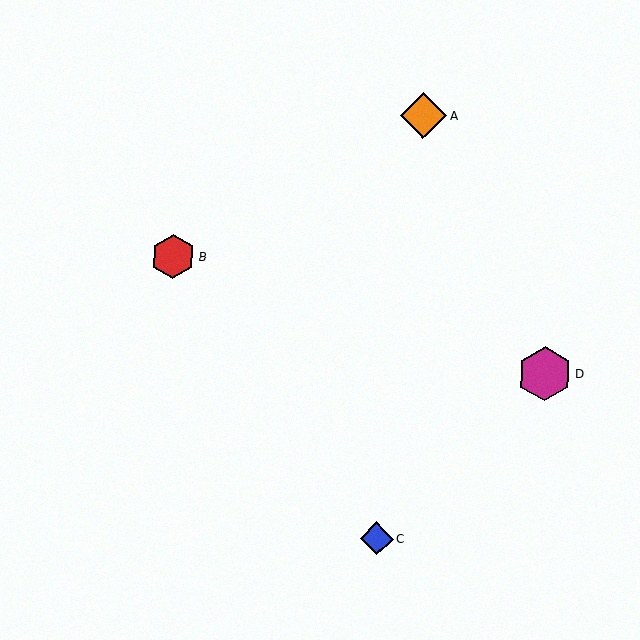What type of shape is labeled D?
Shape D is a magenta hexagon.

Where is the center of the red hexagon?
The center of the red hexagon is at (173, 256).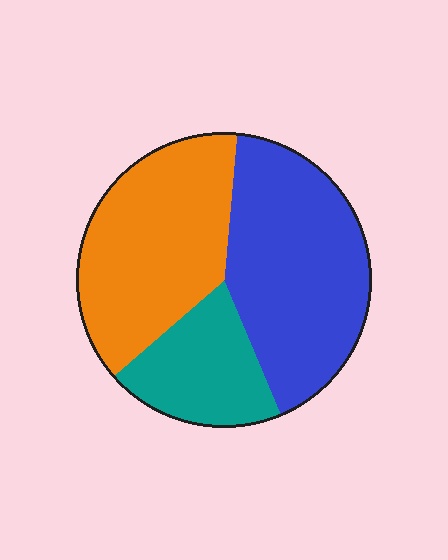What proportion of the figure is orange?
Orange covers 38% of the figure.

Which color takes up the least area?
Teal, at roughly 20%.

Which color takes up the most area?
Blue, at roughly 40%.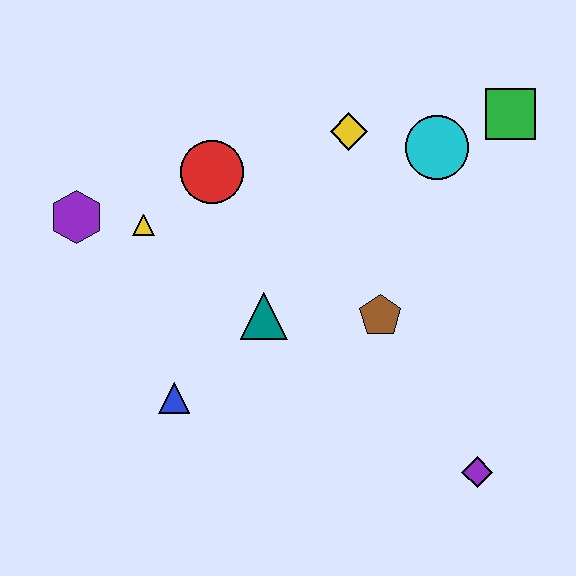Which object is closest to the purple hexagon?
The yellow triangle is closest to the purple hexagon.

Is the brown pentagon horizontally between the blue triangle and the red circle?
No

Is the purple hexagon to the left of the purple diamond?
Yes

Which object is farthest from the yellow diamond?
The purple diamond is farthest from the yellow diamond.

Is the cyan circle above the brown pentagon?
Yes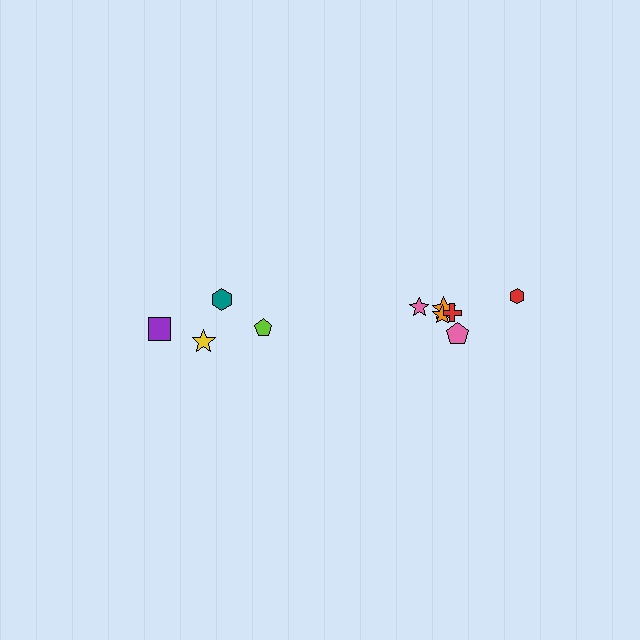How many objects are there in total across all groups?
There are 10 objects.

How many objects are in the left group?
There are 4 objects.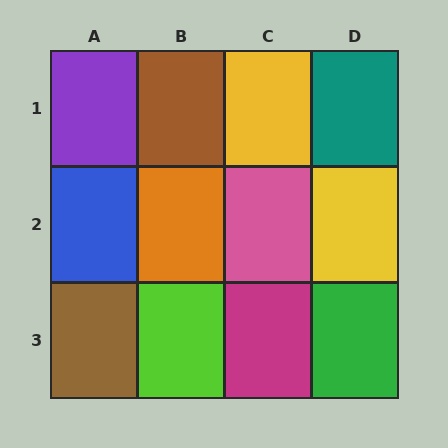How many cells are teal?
1 cell is teal.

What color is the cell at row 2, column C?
Pink.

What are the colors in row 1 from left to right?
Purple, brown, yellow, teal.